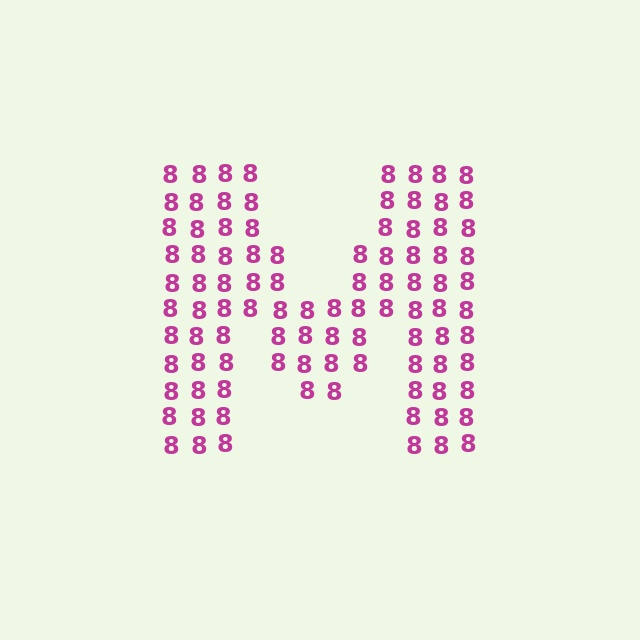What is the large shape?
The large shape is the letter M.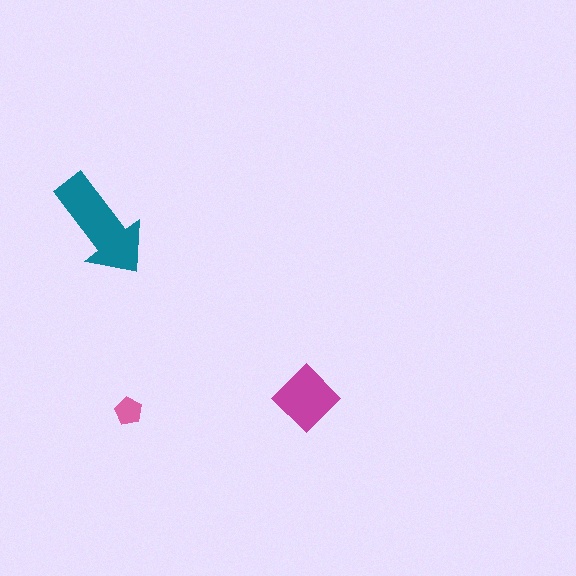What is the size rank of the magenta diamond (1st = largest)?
2nd.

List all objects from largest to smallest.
The teal arrow, the magenta diamond, the pink pentagon.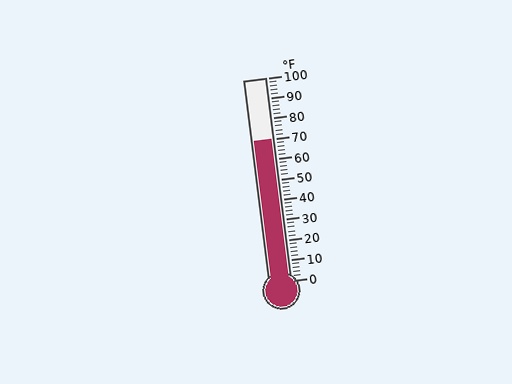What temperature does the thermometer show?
The thermometer shows approximately 70°F.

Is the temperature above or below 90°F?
The temperature is below 90°F.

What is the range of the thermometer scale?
The thermometer scale ranges from 0°F to 100°F.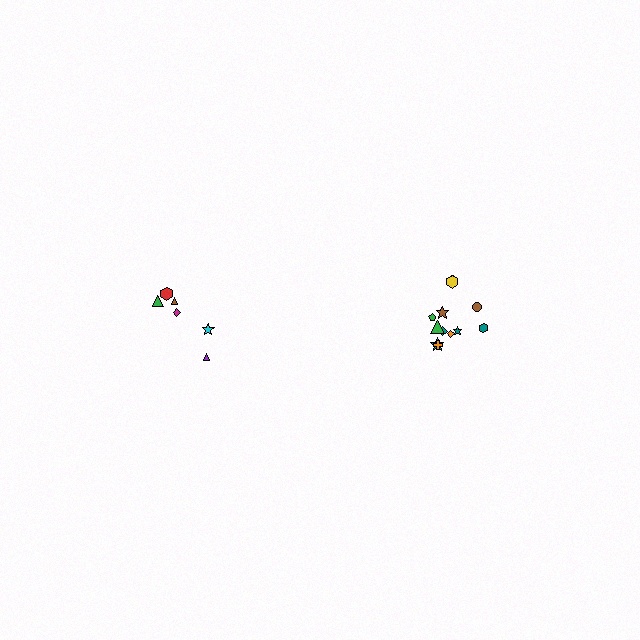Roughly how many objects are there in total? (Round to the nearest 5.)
Roughly 20 objects in total.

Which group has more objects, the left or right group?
The right group.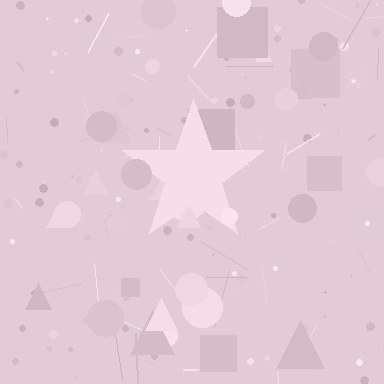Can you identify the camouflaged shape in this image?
The camouflaged shape is a star.